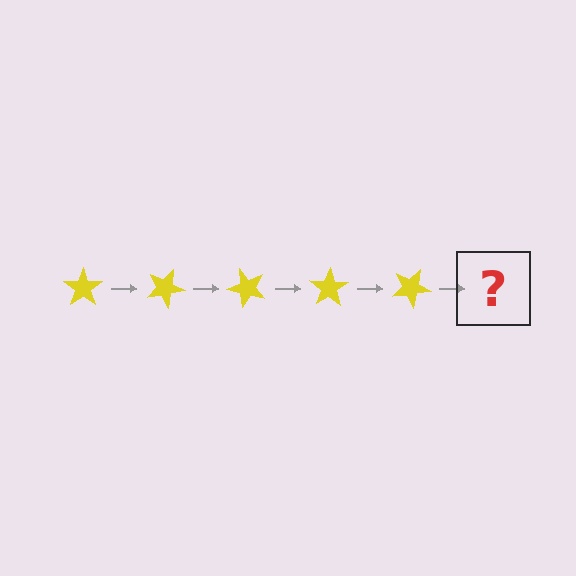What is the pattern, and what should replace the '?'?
The pattern is that the star rotates 25 degrees each step. The '?' should be a yellow star rotated 125 degrees.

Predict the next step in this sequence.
The next step is a yellow star rotated 125 degrees.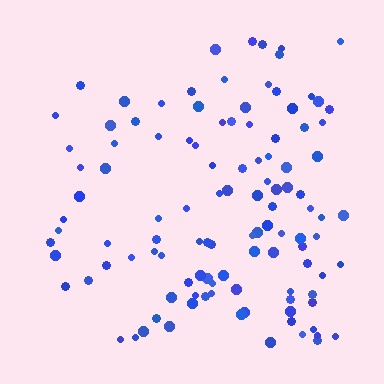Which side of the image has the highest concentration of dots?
The right.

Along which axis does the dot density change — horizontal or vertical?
Horizontal.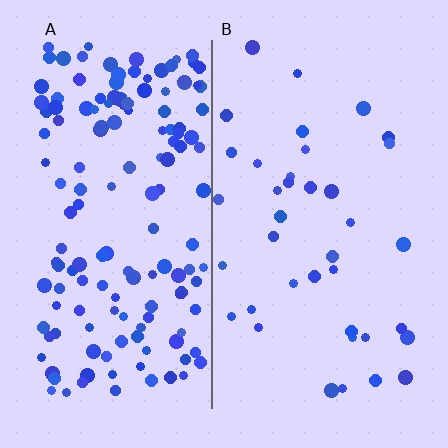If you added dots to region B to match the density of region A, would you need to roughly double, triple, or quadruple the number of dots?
Approximately quadruple.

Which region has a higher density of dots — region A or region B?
A (the left).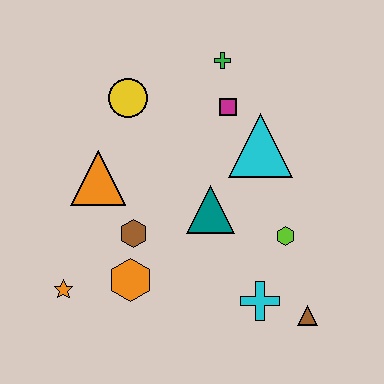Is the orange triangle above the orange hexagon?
Yes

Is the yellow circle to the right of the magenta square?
No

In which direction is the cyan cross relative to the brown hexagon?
The cyan cross is to the right of the brown hexagon.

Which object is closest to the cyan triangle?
The magenta square is closest to the cyan triangle.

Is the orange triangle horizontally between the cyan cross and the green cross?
No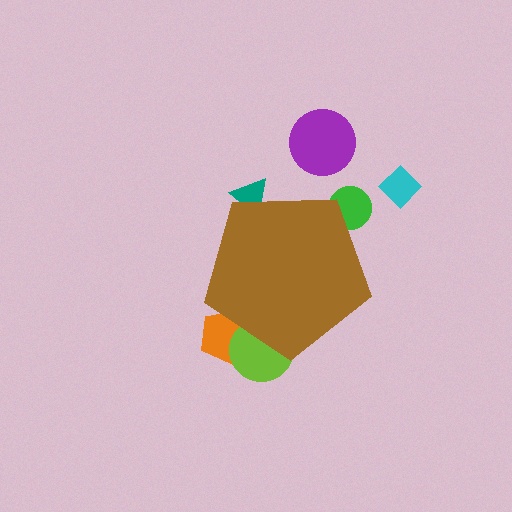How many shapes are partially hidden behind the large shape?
4 shapes are partially hidden.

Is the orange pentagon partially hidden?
Yes, the orange pentagon is partially hidden behind the brown pentagon.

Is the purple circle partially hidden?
No, the purple circle is fully visible.